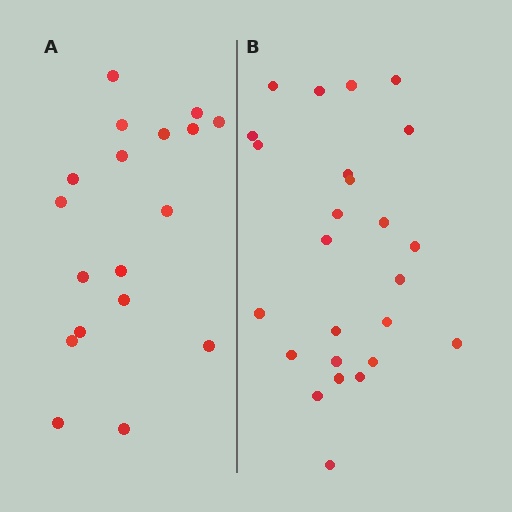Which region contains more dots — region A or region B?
Region B (the right region) has more dots.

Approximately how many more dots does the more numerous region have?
Region B has roughly 8 or so more dots than region A.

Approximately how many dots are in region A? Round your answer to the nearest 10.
About 20 dots. (The exact count is 18, which rounds to 20.)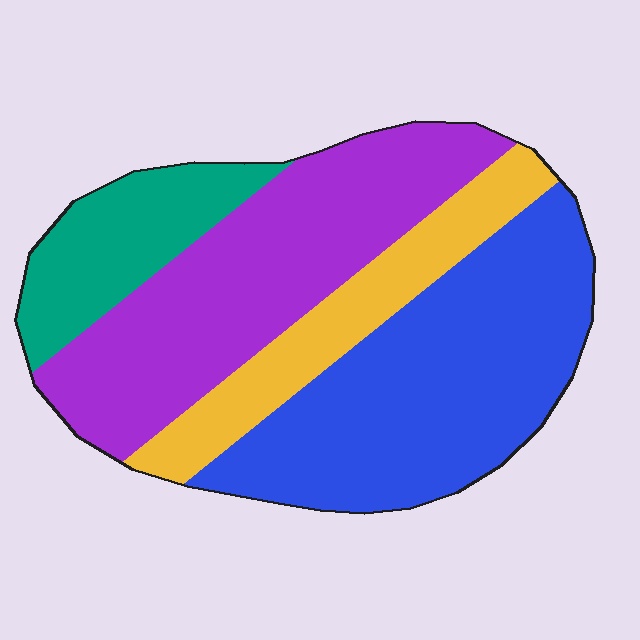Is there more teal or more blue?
Blue.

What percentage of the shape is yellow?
Yellow takes up less than a sixth of the shape.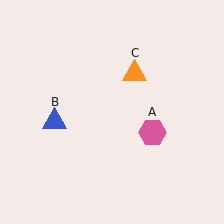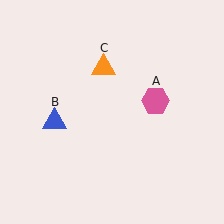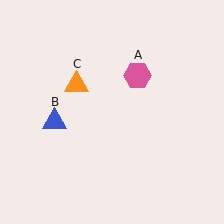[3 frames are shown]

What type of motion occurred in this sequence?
The pink hexagon (object A), orange triangle (object C) rotated counterclockwise around the center of the scene.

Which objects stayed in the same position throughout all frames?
Blue triangle (object B) remained stationary.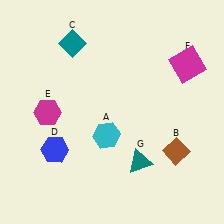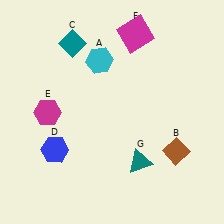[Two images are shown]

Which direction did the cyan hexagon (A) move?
The cyan hexagon (A) moved up.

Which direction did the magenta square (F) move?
The magenta square (F) moved left.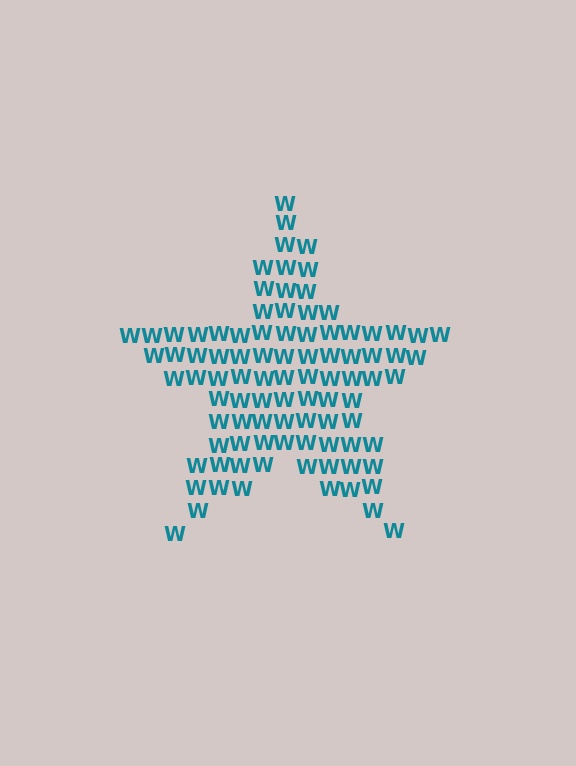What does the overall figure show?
The overall figure shows a star.